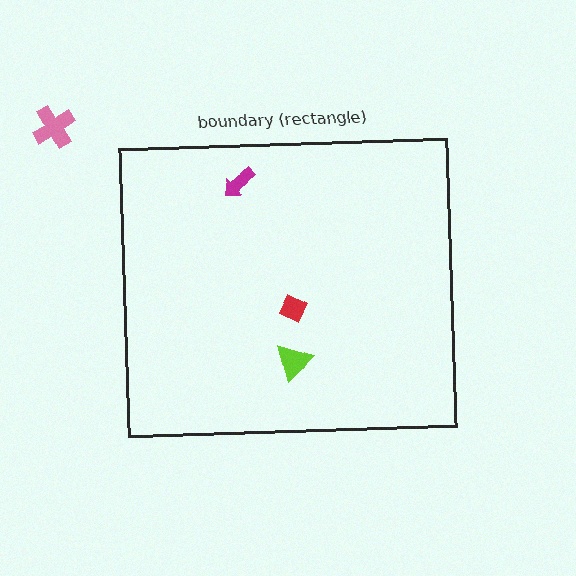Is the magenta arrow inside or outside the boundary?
Inside.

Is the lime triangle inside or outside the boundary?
Inside.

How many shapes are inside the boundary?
3 inside, 1 outside.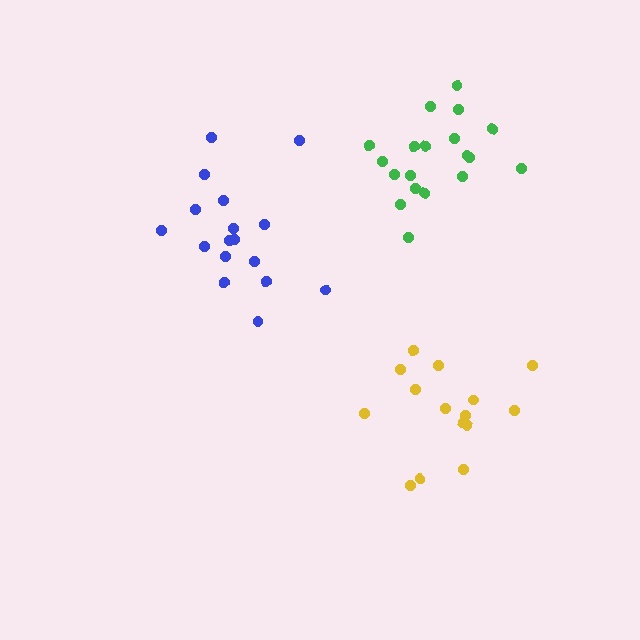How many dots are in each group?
Group 1: 15 dots, Group 2: 19 dots, Group 3: 17 dots (51 total).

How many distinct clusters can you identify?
There are 3 distinct clusters.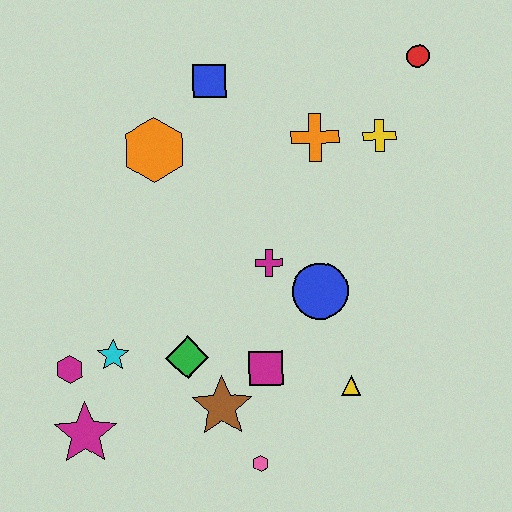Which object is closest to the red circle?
The yellow cross is closest to the red circle.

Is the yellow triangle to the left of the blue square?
No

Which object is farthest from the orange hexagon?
The pink hexagon is farthest from the orange hexagon.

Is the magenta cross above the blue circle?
Yes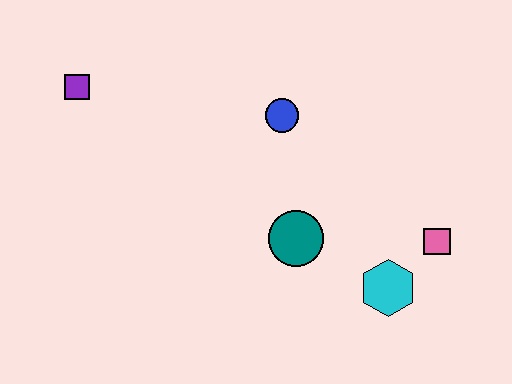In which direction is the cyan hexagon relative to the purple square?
The cyan hexagon is to the right of the purple square.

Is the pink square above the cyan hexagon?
Yes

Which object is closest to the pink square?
The cyan hexagon is closest to the pink square.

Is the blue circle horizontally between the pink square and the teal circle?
No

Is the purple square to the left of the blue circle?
Yes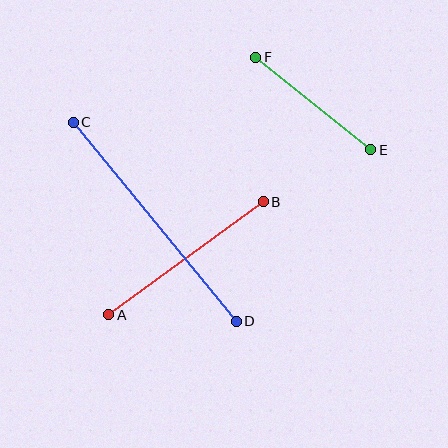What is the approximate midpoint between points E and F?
The midpoint is at approximately (313, 104) pixels.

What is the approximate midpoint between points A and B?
The midpoint is at approximately (186, 258) pixels.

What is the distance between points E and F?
The distance is approximately 148 pixels.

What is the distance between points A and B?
The distance is approximately 191 pixels.